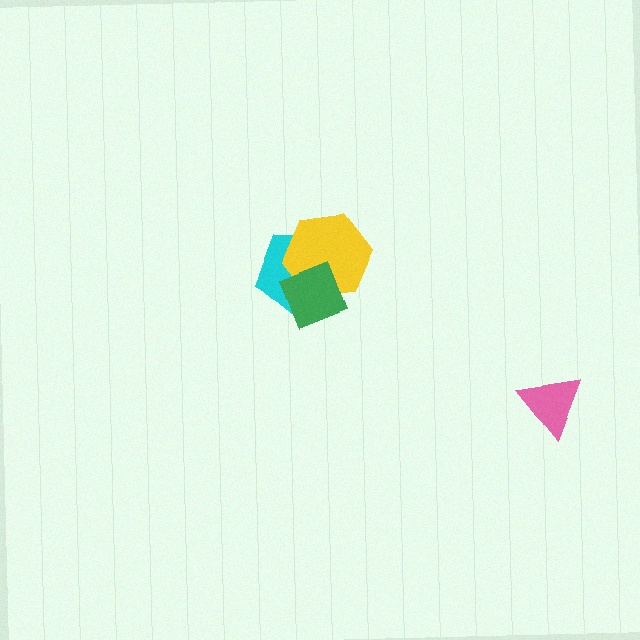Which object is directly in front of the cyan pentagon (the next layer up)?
The yellow hexagon is directly in front of the cyan pentagon.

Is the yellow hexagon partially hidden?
Yes, it is partially covered by another shape.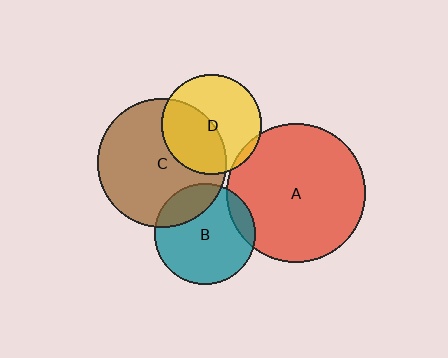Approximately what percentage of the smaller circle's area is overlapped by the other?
Approximately 45%.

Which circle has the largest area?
Circle A (red).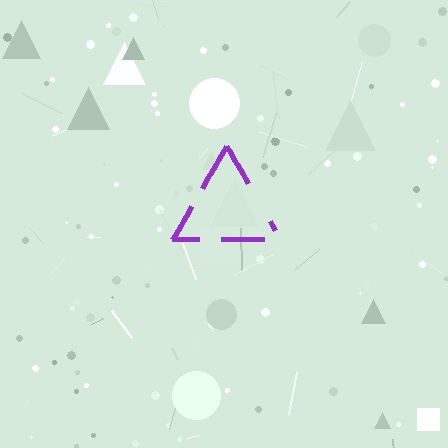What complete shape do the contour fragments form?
The contour fragments form a triangle.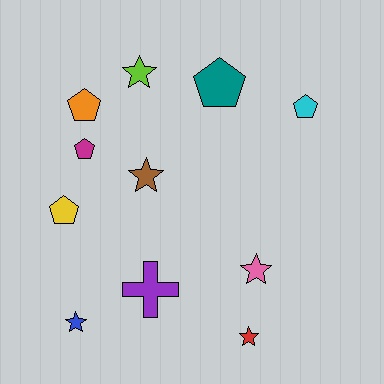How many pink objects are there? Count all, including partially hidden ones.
There is 1 pink object.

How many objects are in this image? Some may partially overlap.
There are 11 objects.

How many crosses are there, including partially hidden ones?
There is 1 cross.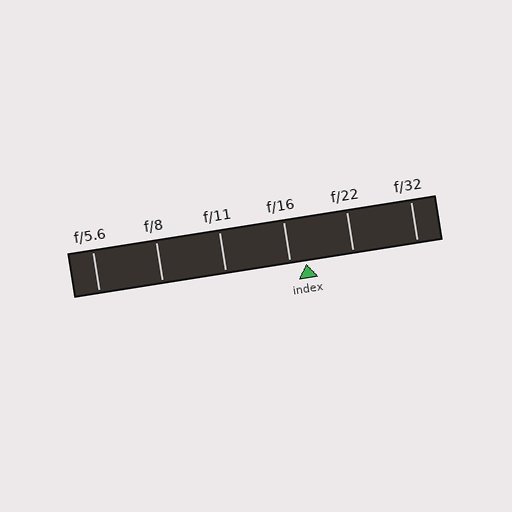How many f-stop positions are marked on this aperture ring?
There are 6 f-stop positions marked.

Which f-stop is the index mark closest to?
The index mark is closest to f/16.